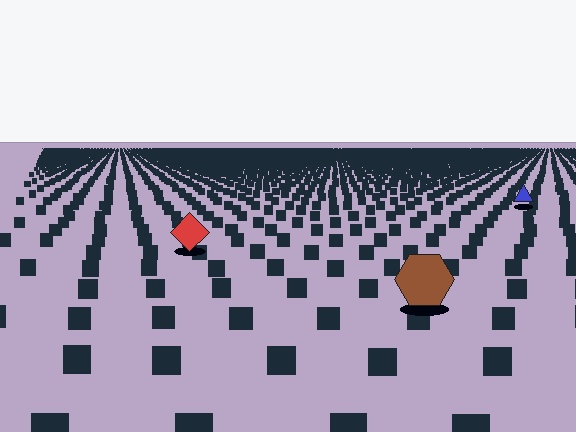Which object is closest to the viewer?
The brown hexagon is closest. The texture marks near it are larger and more spread out.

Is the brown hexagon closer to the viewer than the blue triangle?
Yes. The brown hexagon is closer — you can tell from the texture gradient: the ground texture is coarser near it.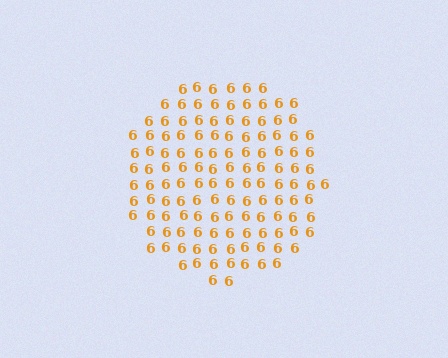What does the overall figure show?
The overall figure shows a circle.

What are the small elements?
The small elements are digit 6's.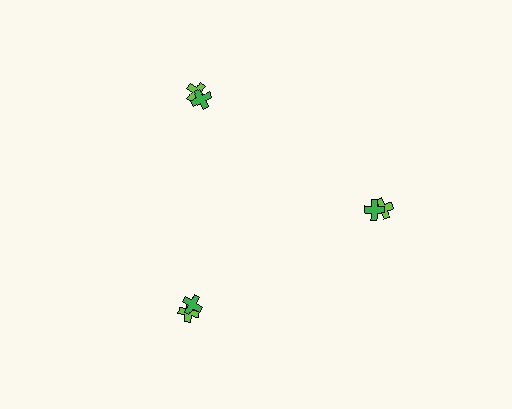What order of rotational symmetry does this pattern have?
This pattern has 3-fold rotational symmetry.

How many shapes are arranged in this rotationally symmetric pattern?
There are 6 shapes, arranged in 3 groups of 2.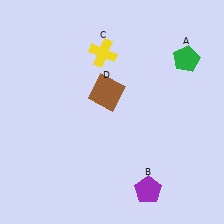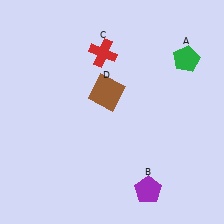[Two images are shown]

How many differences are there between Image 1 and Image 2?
There is 1 difference between the two images.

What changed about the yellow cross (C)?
In Image 1, C is yellow. In Image 2, it changed to red.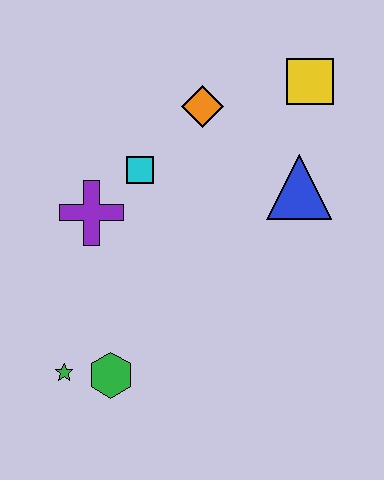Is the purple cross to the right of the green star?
Yes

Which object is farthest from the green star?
The yellow square is farthest from the green star.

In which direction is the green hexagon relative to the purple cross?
The green hexagon is below the purple cross.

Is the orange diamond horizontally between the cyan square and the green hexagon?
No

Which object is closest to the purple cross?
The cyan square is closest to the purple cross.